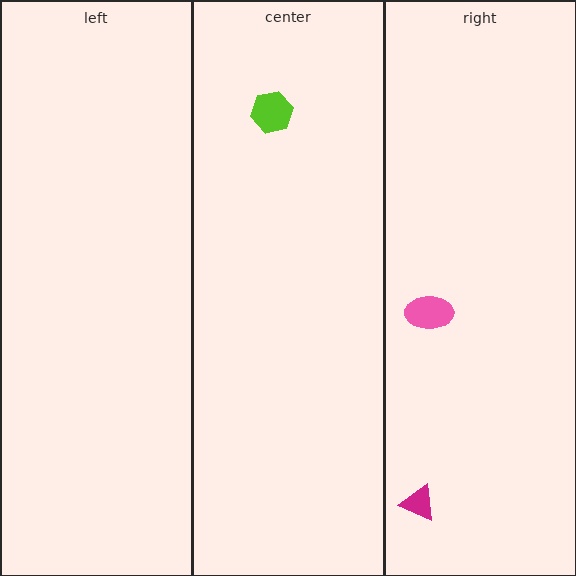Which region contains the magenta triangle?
The right region.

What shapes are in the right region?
The magenta triangle, the pink ellipse.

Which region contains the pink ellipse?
The right region.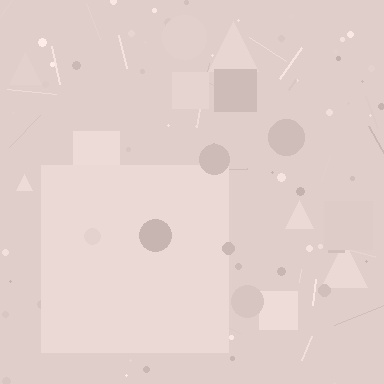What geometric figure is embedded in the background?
A square is embedded in the background.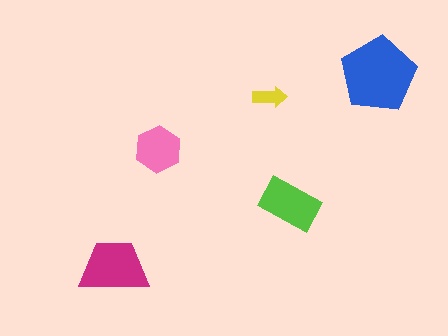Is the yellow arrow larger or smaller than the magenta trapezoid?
Smaller.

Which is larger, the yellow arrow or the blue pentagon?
The blue pentagon.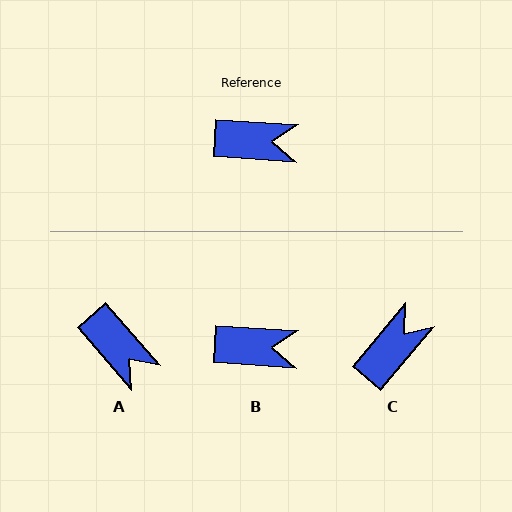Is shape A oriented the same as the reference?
No, it is off by about 45 degrees.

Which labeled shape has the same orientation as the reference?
B.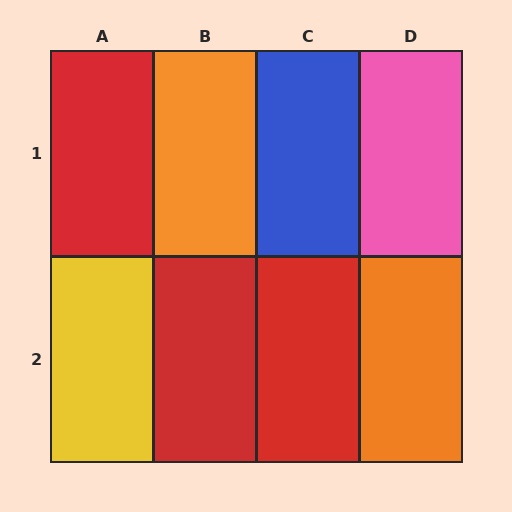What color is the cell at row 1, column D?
Pink.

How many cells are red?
3 cells are red.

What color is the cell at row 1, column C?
Blue.